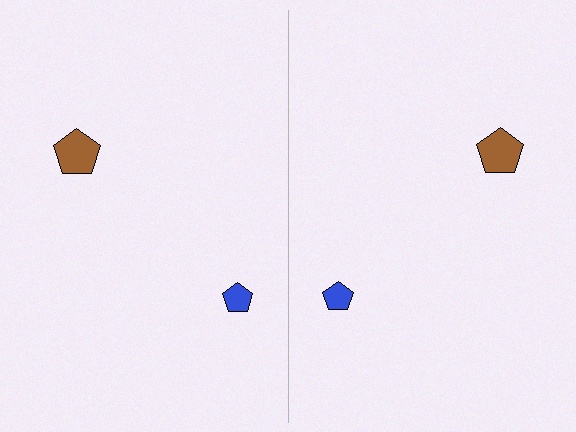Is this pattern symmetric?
Yes, this pattern has bilateral (reflection) symmetry.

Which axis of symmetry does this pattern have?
The pattern has a vertical axis of symmetry running through the center of the image.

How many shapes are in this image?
There are 4 shapes in this image.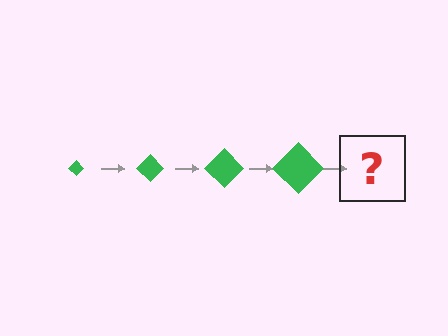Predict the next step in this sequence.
The next step is a green diamond, larger than the previous one.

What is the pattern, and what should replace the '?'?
The pattern is that the diamond gets progressively larger each step. The '?' should be a green diamond, larger than the previous one.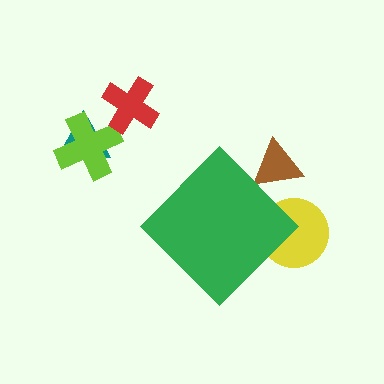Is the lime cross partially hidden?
No, the lime cross is fully visible.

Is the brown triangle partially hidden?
Yes, the brown triangle is partially hidden behind the green diamond.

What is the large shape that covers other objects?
A green diamond.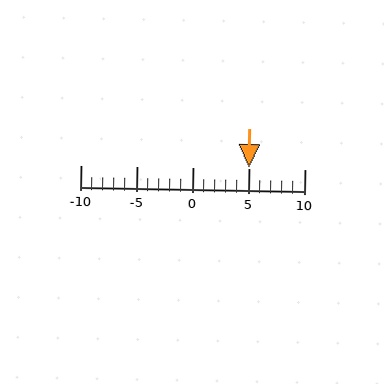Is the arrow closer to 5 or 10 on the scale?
The arrow is closer to 5.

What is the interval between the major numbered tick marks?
The major tick marks are spaced 5 units apart.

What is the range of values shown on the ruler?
The ruler shows values from -10 to 10.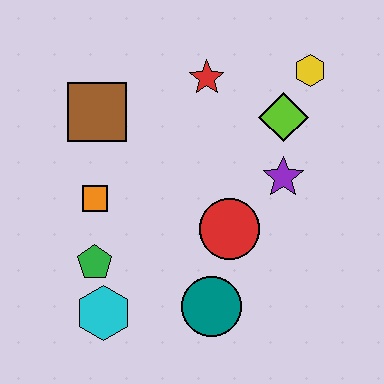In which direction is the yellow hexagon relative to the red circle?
The yellow hexagon is above the red circle.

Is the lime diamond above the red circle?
Yes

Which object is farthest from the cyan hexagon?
The yellow hexagon is farthest from the cyan hexagon.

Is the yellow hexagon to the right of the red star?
Yes